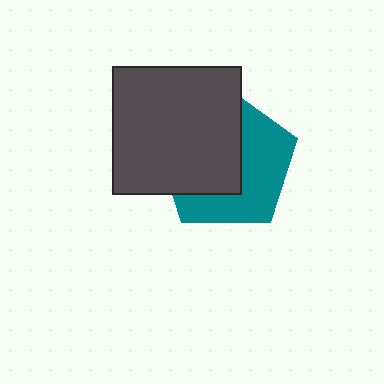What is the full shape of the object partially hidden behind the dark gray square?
The partially hidden object is a teal pentagon.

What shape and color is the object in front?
The object in front is a dark gray square.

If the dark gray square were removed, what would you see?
You would see the complete teal pentagon.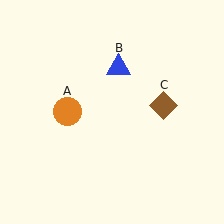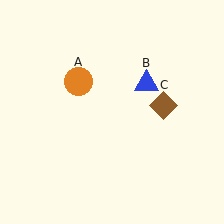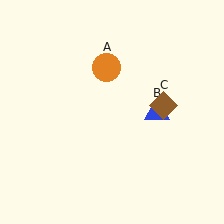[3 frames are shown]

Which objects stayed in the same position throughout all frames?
Brown diamond (object C) remained stationary.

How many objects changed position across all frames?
2 objects changed position: orange circle (object A), blue triangle (object B).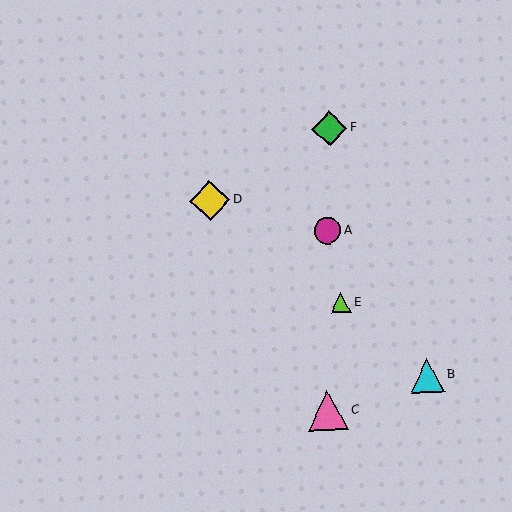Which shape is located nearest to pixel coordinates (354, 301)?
The lime triangle (labeled E) at (341, 303) is nearest to that location.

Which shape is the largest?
The yellow diamond (labeled D) is the largest.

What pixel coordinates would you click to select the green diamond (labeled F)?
Click at (330, 129) to select the green diamond F.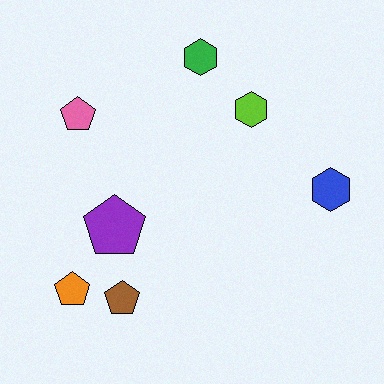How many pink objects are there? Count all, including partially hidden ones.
There is 1 pink object.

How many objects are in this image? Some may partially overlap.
There are 7 objects.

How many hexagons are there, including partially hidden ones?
There are 3 hexagons.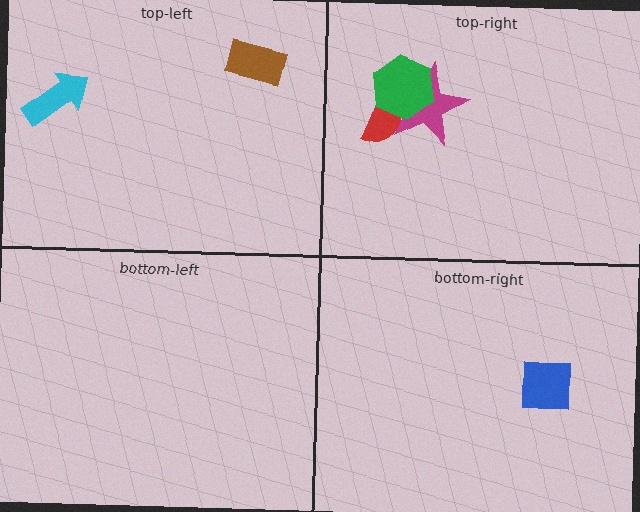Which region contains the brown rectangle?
The top-left region.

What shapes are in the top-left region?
The cyan arrow, the brown rectangle.